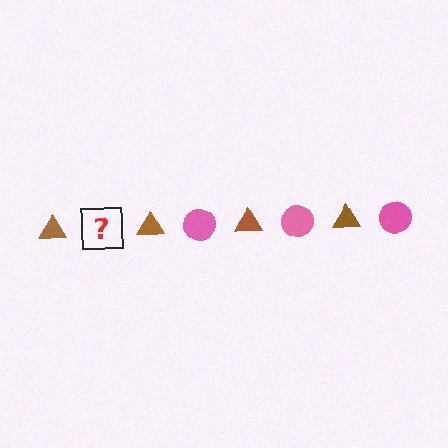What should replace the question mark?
The question mark should be replaced with a pink circle.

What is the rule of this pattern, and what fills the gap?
The rule is that the pattern alternates between brown triangle and pink circle. The gap should be filled with a pink circle.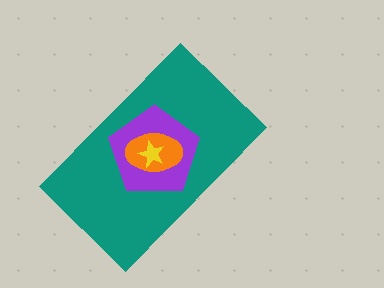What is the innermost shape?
The yellow star.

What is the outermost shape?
The teal rectangle.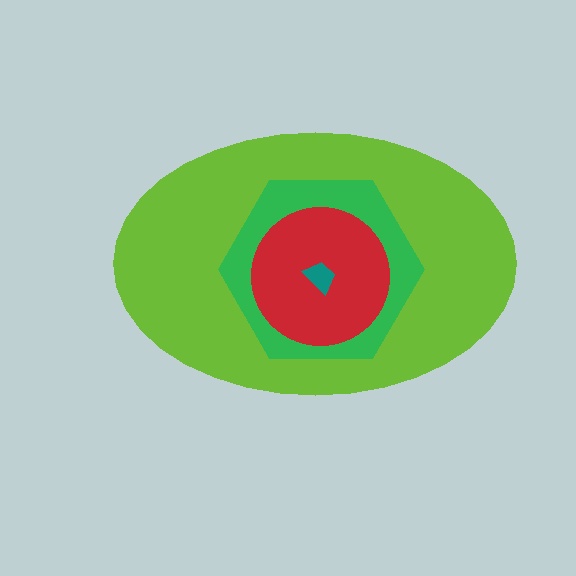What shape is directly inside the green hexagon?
The red circle.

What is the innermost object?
The teal trapezoid.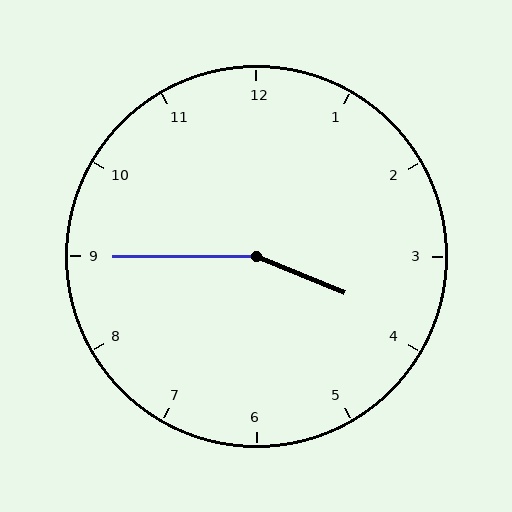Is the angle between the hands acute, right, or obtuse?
It is obtuse.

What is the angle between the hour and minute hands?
Approximately 158 degrees.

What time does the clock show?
3:45.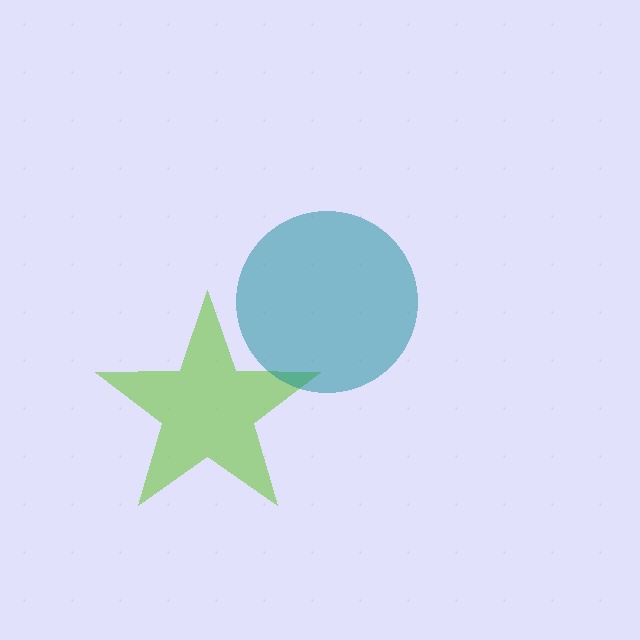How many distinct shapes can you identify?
There are 2 distinct shapes: a lime star, a teal circle.